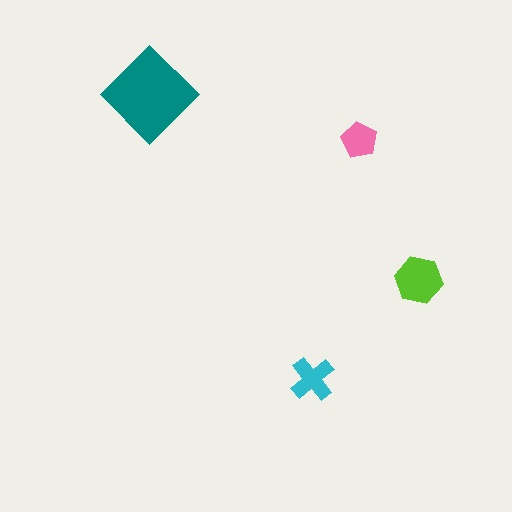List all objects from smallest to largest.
The pink pentagon, the cyan cross, the lime hexagon, the teal diamond.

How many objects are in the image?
There are 4 objects in the image.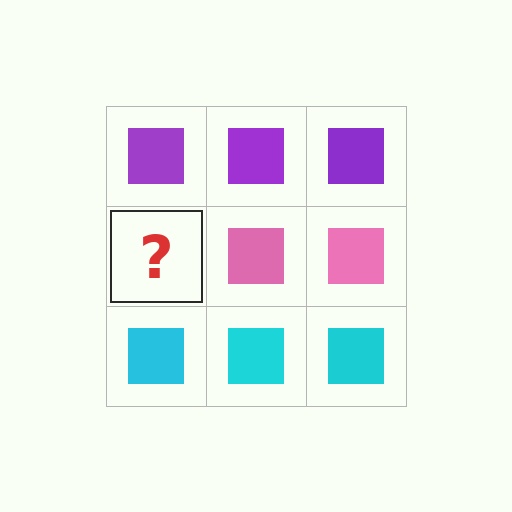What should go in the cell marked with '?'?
The missing cell should contain a pink square.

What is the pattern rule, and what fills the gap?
The rule is that each row has a consistent color. The gap should be filled with a pink square.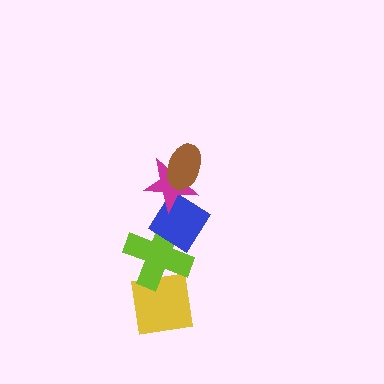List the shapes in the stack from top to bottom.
From top to bottom: the brown ellipse, the magenta star, the blue diamond, the lime cross, the yellow square.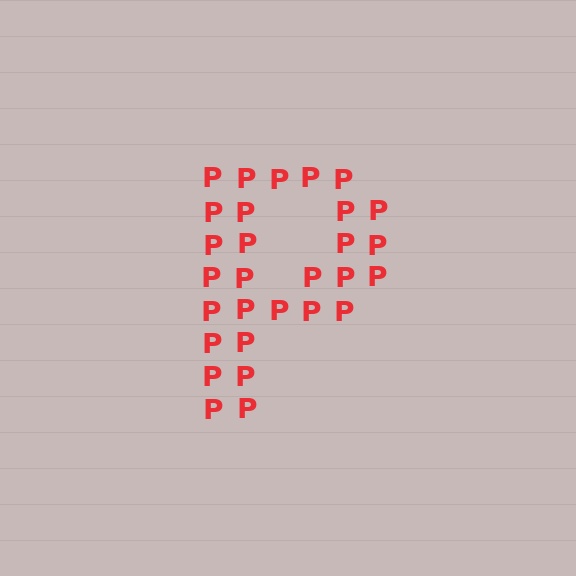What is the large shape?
The large shape is the letter P.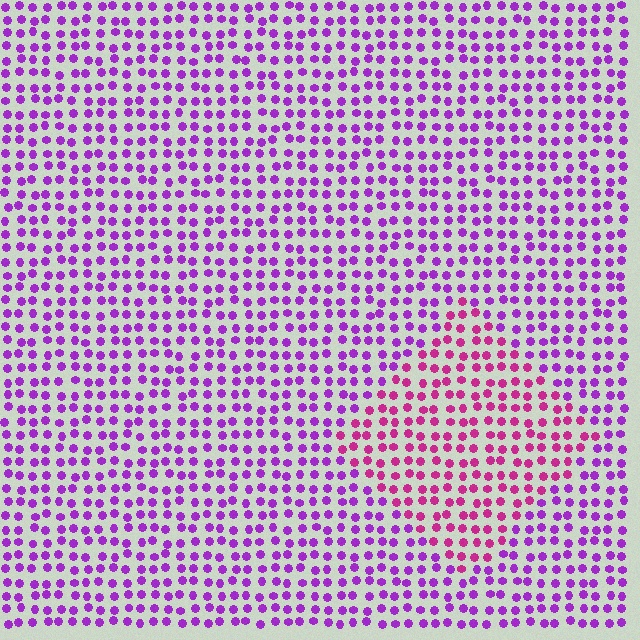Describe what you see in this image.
The image is filled with small purple elements in a uniform arrangement. A diamond-shaped region is visible where the elements are tinted to a slightly different hue, forming a subtle color boundary.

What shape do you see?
I see a diamond.